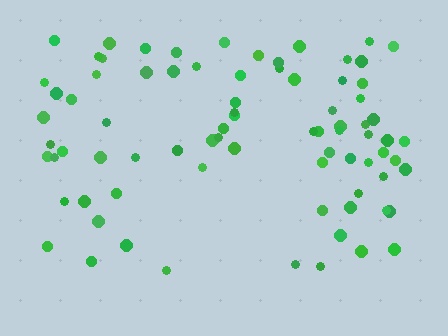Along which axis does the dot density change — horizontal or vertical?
Vertical.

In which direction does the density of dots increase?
From bottom to top, with the top side densest.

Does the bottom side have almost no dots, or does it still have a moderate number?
Still a moderate number, just noticeably fewer than the top.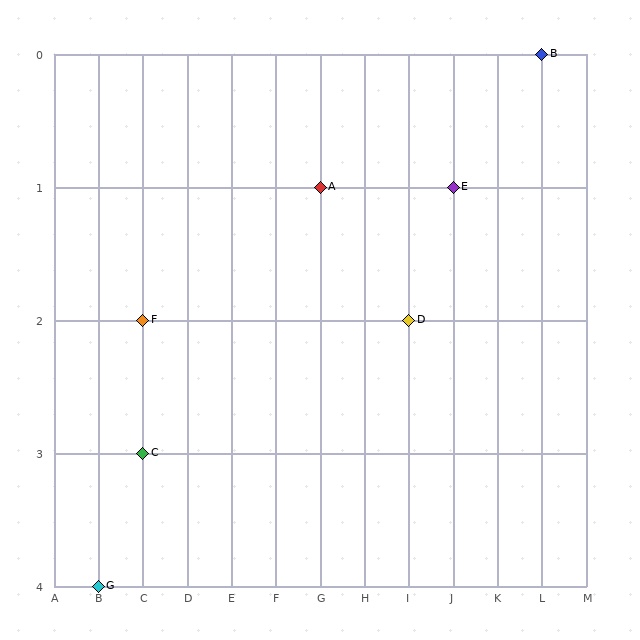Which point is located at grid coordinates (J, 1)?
Point E is at (J, 1).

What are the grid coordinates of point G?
Point G is at grid coordinates (B, 4).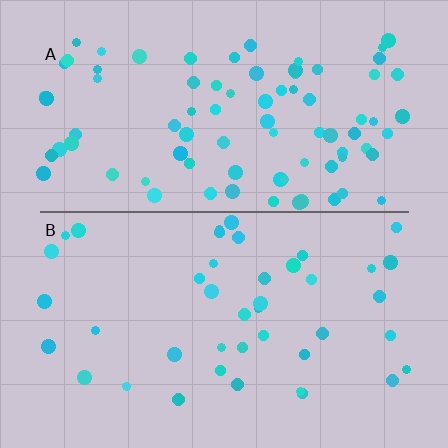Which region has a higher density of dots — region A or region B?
A (the top).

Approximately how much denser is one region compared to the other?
Approximately 2.0× — region A over region B.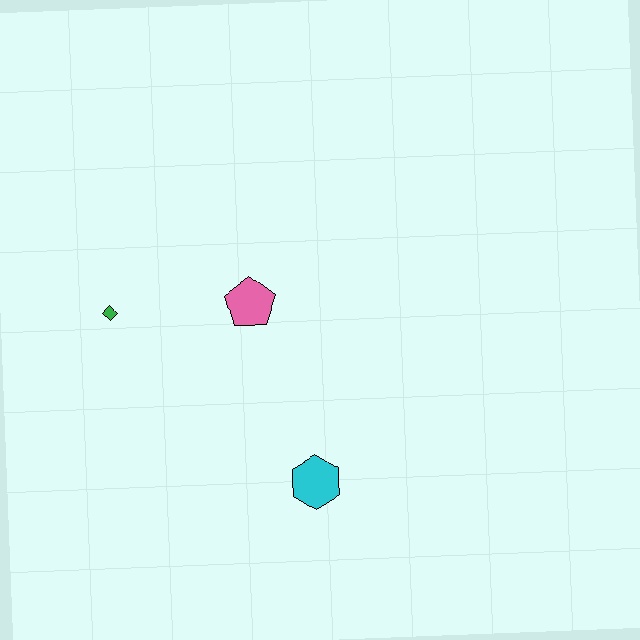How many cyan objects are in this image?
There is 1 cyan object.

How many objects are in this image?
There are 3 objects.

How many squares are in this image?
There are no squares.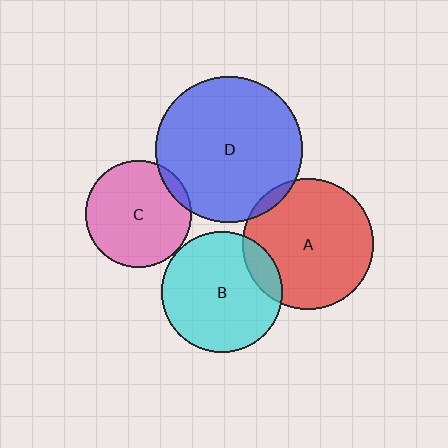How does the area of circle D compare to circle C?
Approximately 1.9 times.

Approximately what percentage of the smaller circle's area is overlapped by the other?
Approximately 5%.